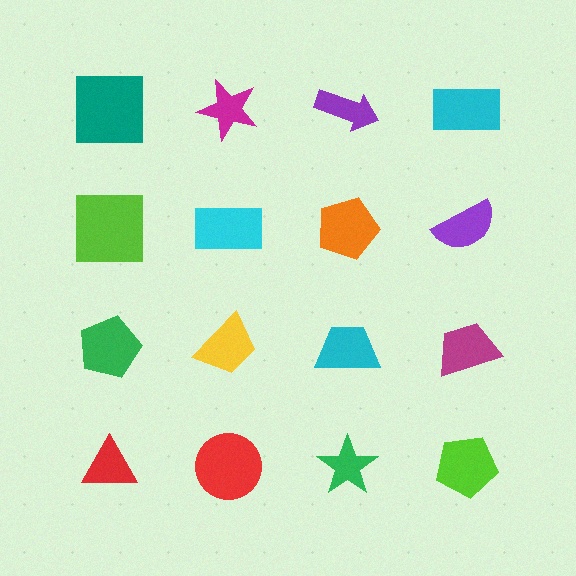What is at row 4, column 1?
A red triangle.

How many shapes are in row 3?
4 shapes.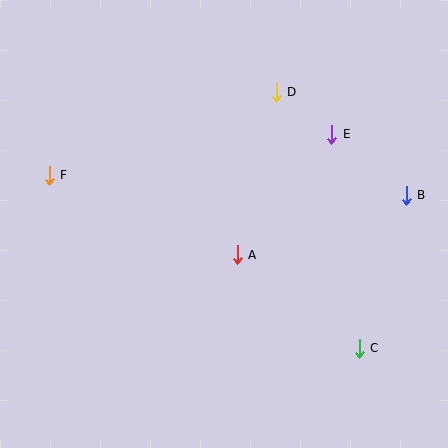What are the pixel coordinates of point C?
Point C is at (359, 348).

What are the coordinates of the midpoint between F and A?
The midpoint between F and A is at (143, 215).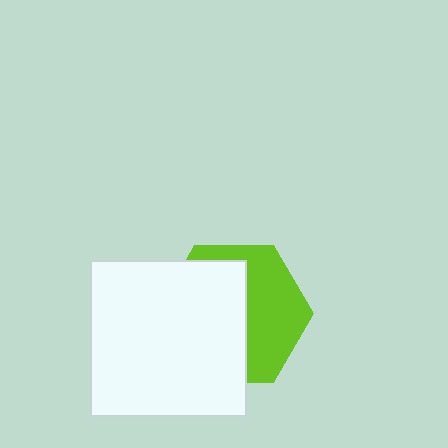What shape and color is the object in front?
The object in front is a white square.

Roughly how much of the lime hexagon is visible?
A small part of it is visible (roughly 44%).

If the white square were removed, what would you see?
You would see the complete lime hexagon.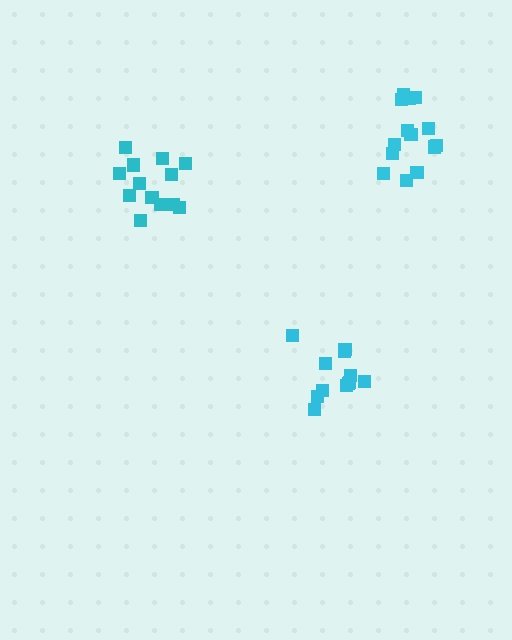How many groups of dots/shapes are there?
There are 3 groups.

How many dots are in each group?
Group 1: 12 dots, Group 2: 13 dots, Group 3: 14 dots (39 total).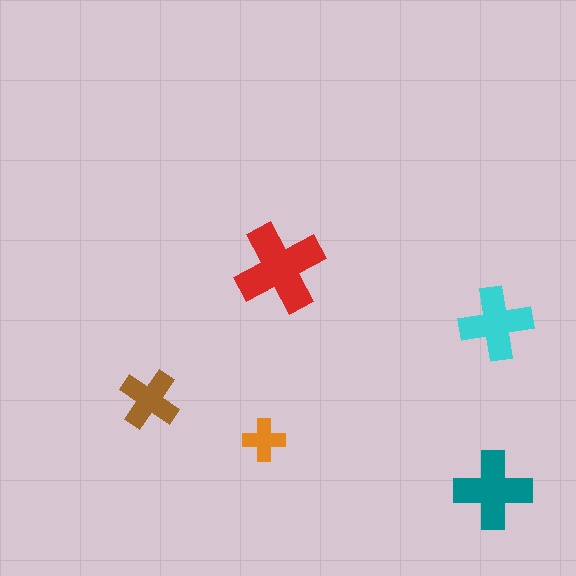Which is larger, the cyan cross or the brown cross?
The cyan one.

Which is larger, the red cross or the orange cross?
The red one.